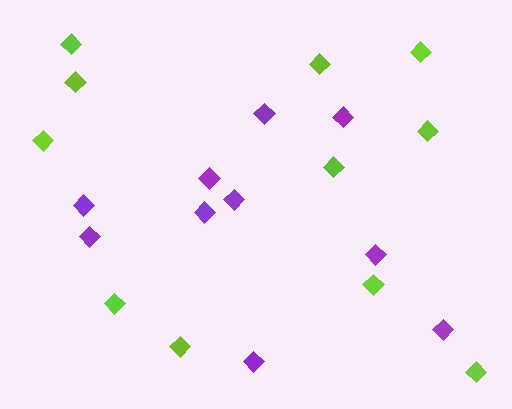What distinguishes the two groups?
There are 2 groups: one group of lime diamonds (11) and one group of purple diamonds (10).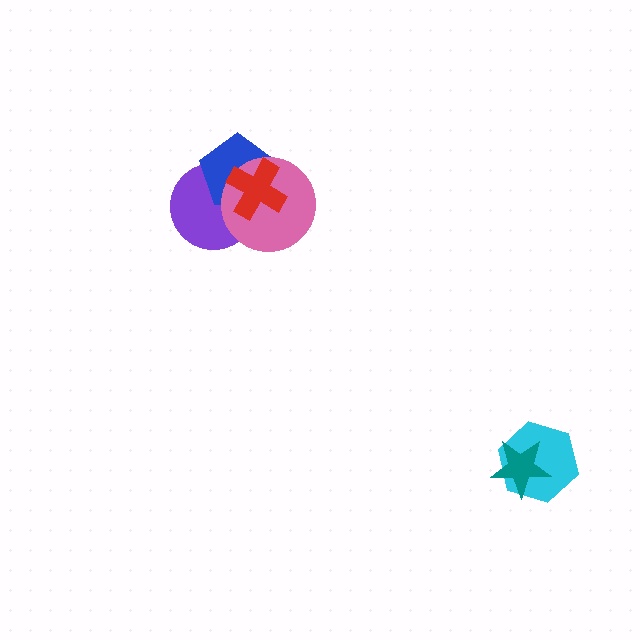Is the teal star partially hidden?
No, no other shape covers it.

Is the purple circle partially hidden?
Yes, it is partially covered by another shape.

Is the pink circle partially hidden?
Yes, it is partially covered by another shape.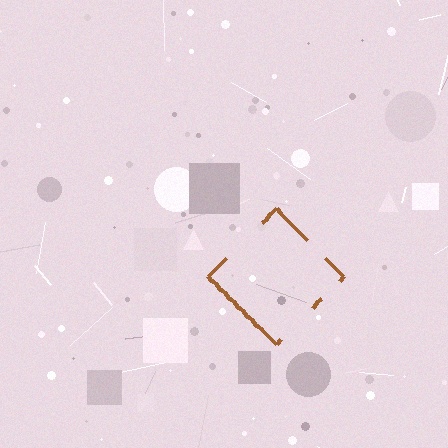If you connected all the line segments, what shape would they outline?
They would outline a diamond.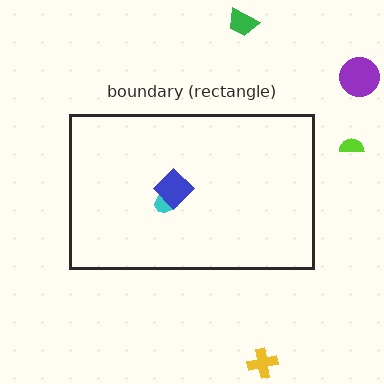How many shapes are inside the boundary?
2 inside, 4 outside.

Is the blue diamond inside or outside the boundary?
Inside.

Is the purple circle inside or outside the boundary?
Outside.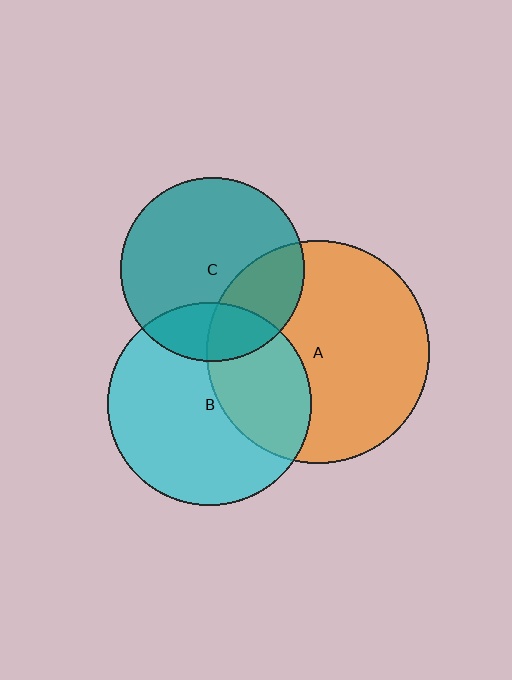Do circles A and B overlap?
Yes.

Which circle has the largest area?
Circle A (orange).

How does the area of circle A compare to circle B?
Approximately 1.2 times.